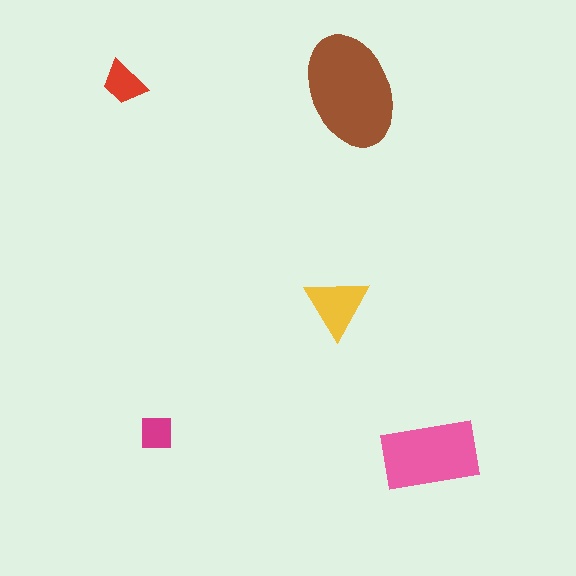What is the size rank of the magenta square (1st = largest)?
5th.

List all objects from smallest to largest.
The magenta square, the red trapezoid, the yellow triangle, the pink rectangle, the brown ellipse.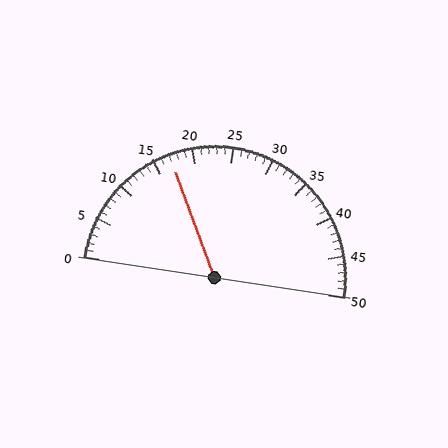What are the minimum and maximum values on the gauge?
The gauge ranges from 0 to 50.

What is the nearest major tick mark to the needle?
The nearest major tick mark is 15.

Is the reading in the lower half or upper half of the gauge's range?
The reading is in the lower half of the range (0 to 50).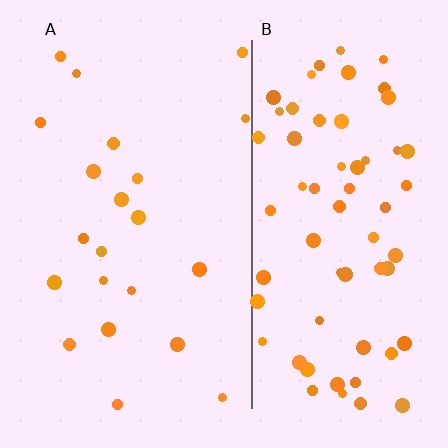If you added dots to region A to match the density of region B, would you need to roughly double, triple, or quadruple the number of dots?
Approximately triple.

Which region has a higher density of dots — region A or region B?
B (the right).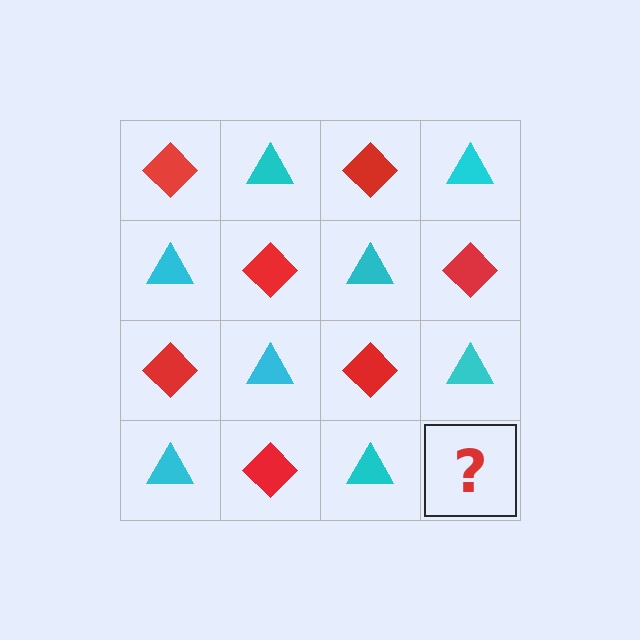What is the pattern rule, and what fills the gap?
The rule is that it alternates red diamond and cyan triangle in a checkerboard pattern. The gap should be filled with a red diamond.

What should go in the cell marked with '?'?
The missing cell should contain a red diamond.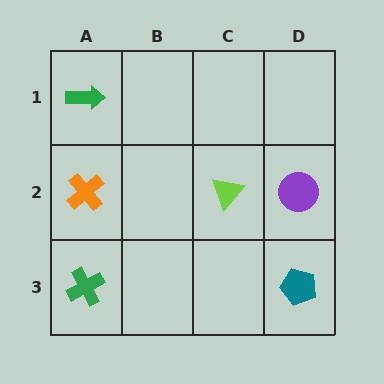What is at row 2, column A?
An orange cross.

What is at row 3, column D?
A teal pentagon.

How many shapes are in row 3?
2 shapes.